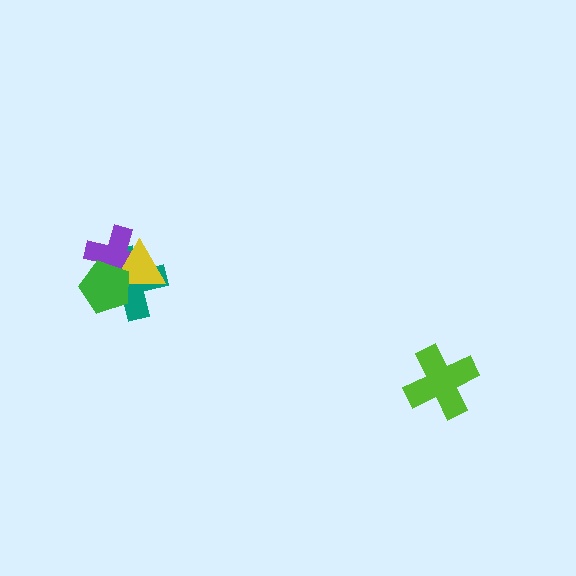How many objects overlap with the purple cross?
3 objects overlap with the purple cross.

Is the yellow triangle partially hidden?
Yes, it is partially covered by another shape.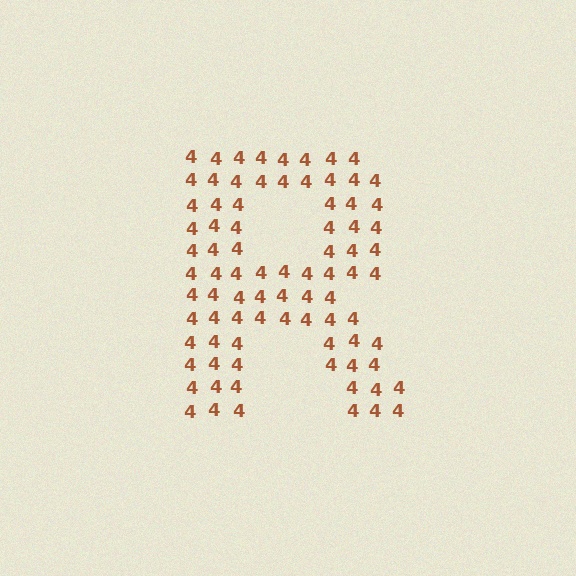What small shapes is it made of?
It is made of small digit 4's.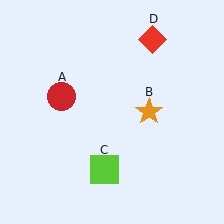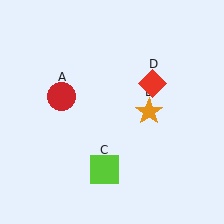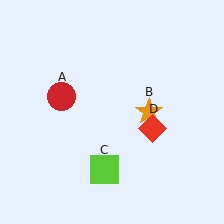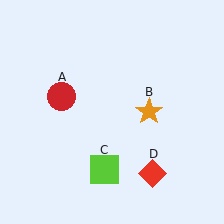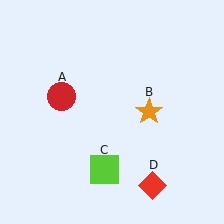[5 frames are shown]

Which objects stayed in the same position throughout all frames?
Red circle (object A) and orange star (object B) and lime square (object C) remained stationary.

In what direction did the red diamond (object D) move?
The red diamond (object D) moved down.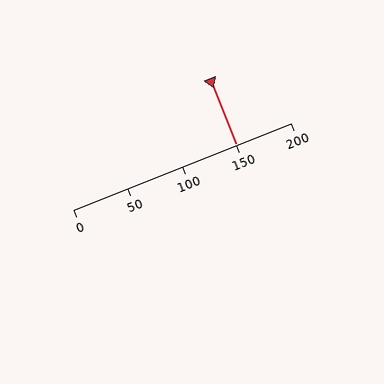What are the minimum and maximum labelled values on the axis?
The axis runs from 0 to 200.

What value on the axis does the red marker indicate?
The marker indicates approximately 150.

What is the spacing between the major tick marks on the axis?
The major ticks are spaced 50 apart.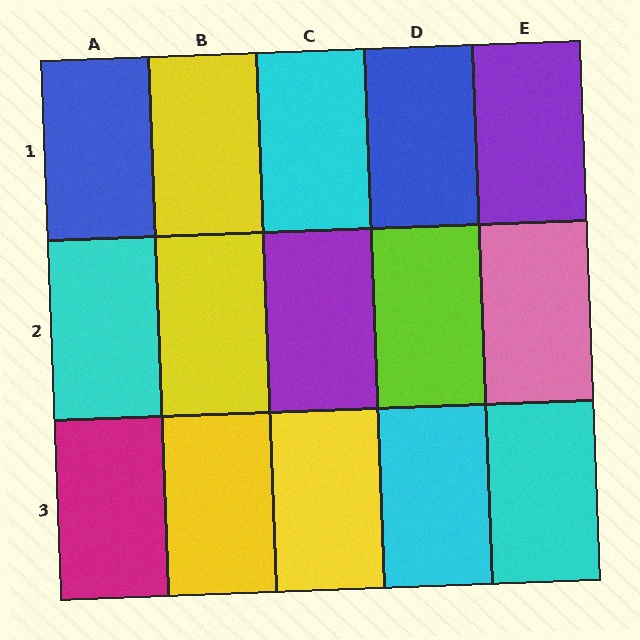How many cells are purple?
2 cells are purple.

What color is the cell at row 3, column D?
Cyan.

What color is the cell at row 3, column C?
Yellow.